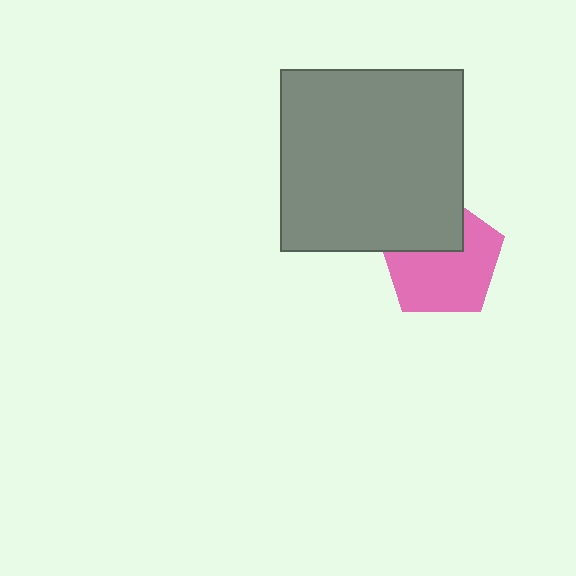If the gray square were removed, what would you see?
You would see the complete pink pentagon.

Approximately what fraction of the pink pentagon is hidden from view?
Roughly 33% of the pink pentagon is hidden behind the gray square.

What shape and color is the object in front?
The object in front is a gray square.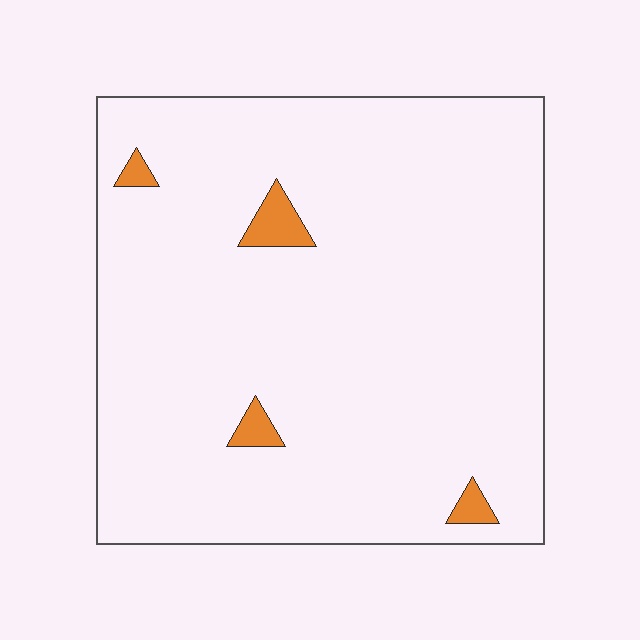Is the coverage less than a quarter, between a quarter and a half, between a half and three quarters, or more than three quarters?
Less than a quarter.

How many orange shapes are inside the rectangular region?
4.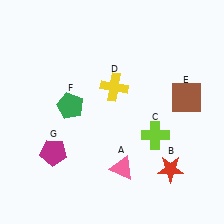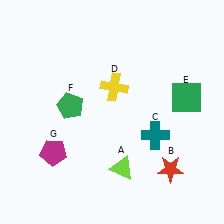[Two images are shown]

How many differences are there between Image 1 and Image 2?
There are 3 differences between the two images.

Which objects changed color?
A changed from pink to lime. C changed from lime to teal. E changed from brown to green.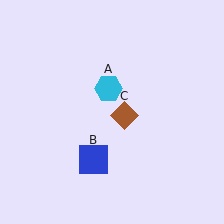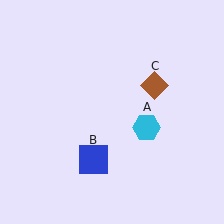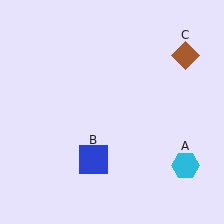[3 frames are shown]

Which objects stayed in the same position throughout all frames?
Blue square (object B) remained stationary.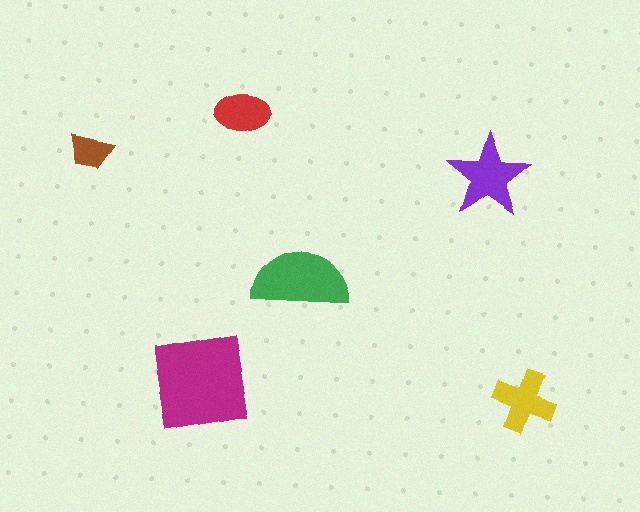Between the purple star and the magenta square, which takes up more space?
The magenta square.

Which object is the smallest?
The brown trapezoid.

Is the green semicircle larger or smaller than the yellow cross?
Larger.